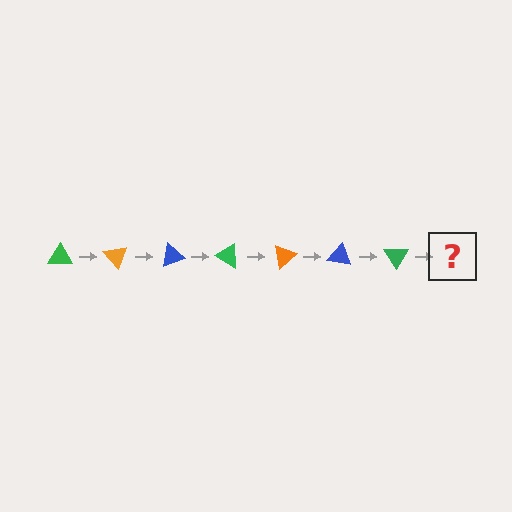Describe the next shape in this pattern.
It should be an orange triangle, rotated 350 degrees from the start.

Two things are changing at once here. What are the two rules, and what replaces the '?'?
The two rules are that it rotates 50 degrees each step and the color cycles through green, orange, and blue. The '?' should be an orange triangle, rotated 350 degrees from the start.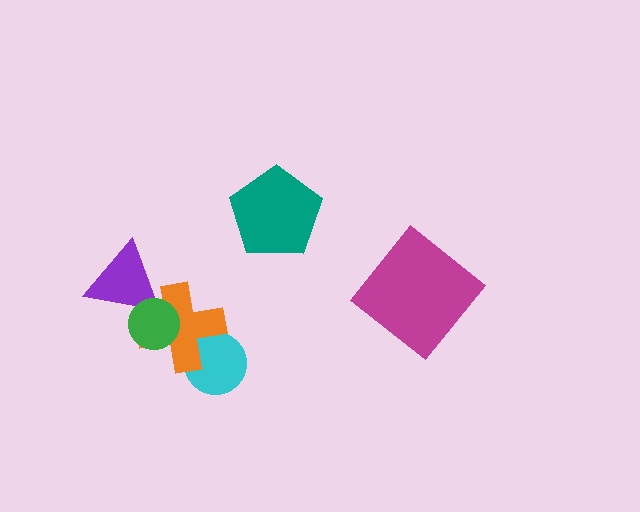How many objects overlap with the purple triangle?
2 objects overlap with the purple triangle.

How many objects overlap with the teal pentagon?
0 objects overlap with the teal pentagon.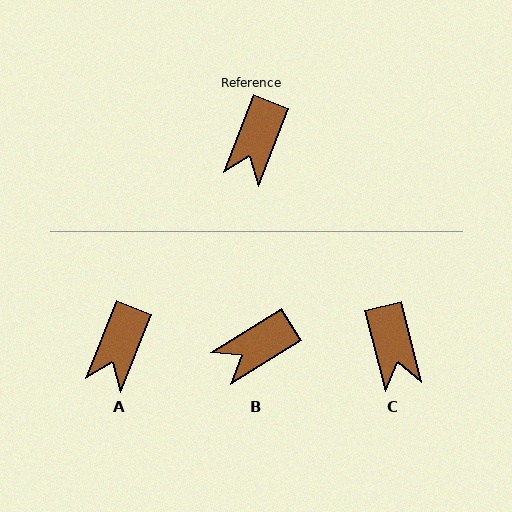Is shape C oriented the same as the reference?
No, it is off by about 35 degrees.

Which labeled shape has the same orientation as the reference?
A.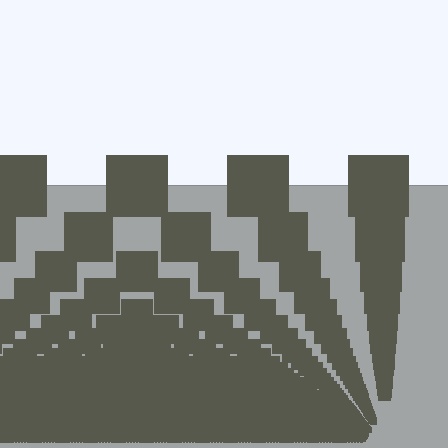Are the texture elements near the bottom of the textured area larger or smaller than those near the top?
Smaller. The gradient is inverted — elements near the bottom are smaller and denser.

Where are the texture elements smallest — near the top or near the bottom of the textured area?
Near the bottom.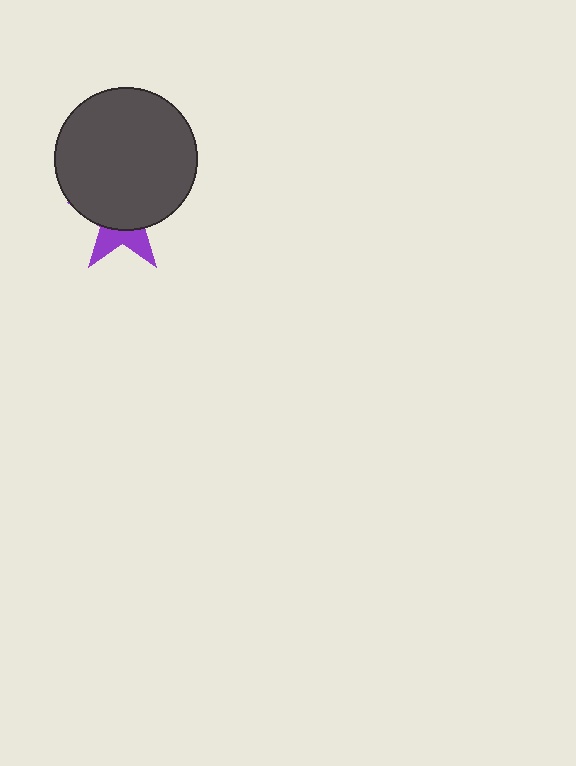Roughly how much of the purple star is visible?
A small part of it is visible (roughly 33%).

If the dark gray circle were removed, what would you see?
You would see the complete purple star.